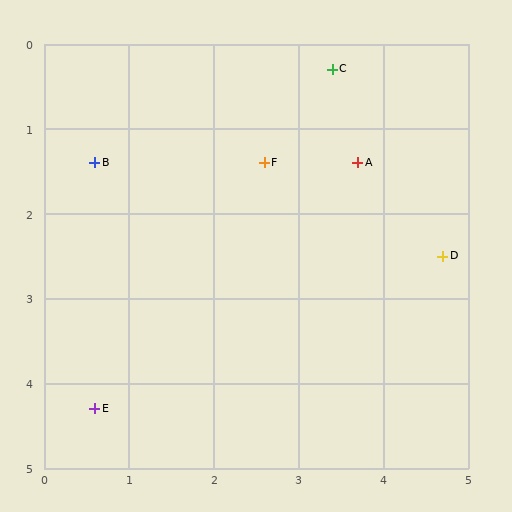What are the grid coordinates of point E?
Point E is at approximately (0.6, 4.3).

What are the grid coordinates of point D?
Point D is at approximately (4.7, 2.5).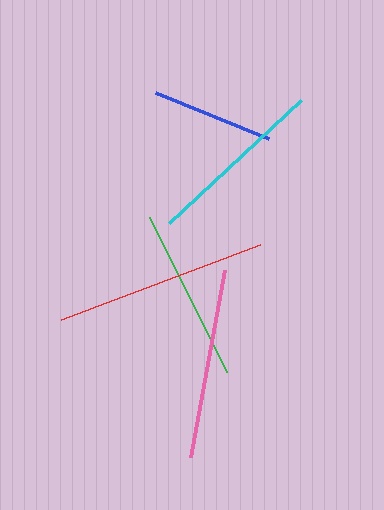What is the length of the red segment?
The red segment is approximately 212 pixels long.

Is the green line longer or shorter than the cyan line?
The cyan line is longer than the green line.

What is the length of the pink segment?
The pink segment is approximately 190 pixels long.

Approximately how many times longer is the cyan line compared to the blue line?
The cyan line is approximately 1.5 times the length of the blue line.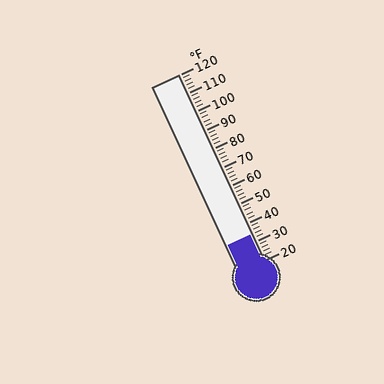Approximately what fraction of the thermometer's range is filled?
The thermometer is filled to approximately 15% of its range.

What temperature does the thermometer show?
The thermometer shows approximately 34°F.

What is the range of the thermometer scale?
The thermometer scale ranges from 20°F to 120°F.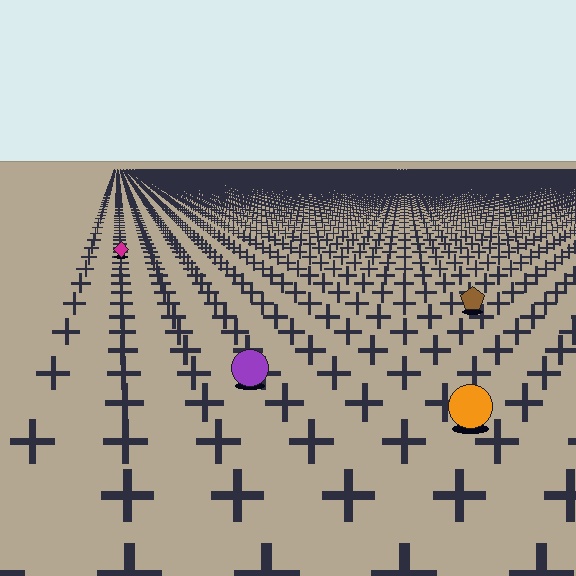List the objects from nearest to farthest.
From nearest to farthest: the orange circle, the purple circle, the brown pentagon, the magenta diamond.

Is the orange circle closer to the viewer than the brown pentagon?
Yes. The orange circle is closer — you can tell from the texture gradient: the ground texture is coarser near it.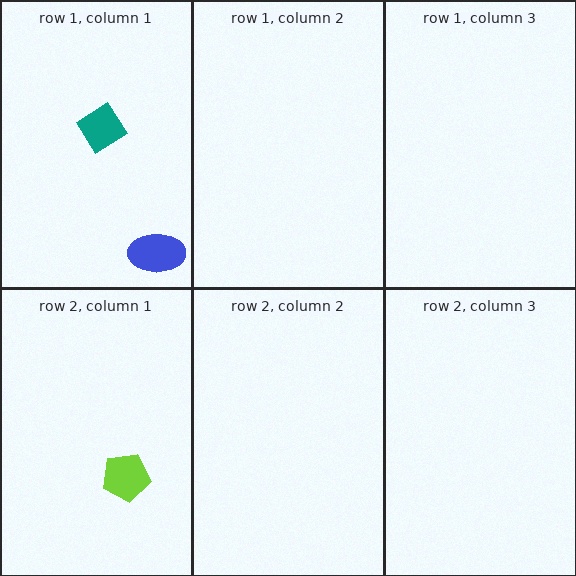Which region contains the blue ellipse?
The row 1, column 1 region.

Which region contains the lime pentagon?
The row 2, column 1 region.